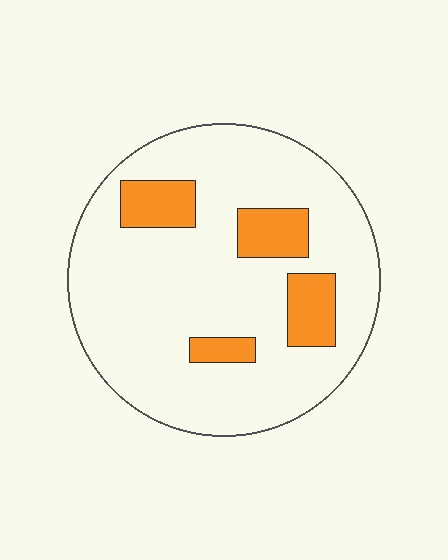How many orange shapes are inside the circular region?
4.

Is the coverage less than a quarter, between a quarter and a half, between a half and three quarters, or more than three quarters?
Less than a quarter.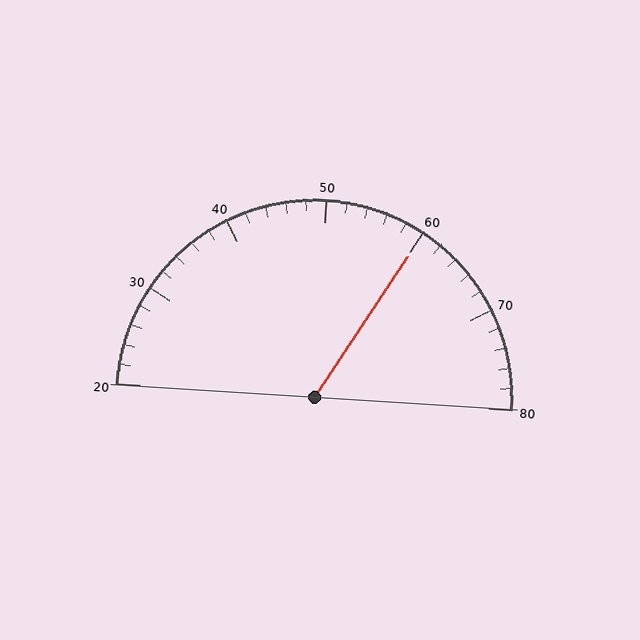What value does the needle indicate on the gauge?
The needle indicates approximately 60.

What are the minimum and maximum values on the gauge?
The gauge ranges from 20 to 80.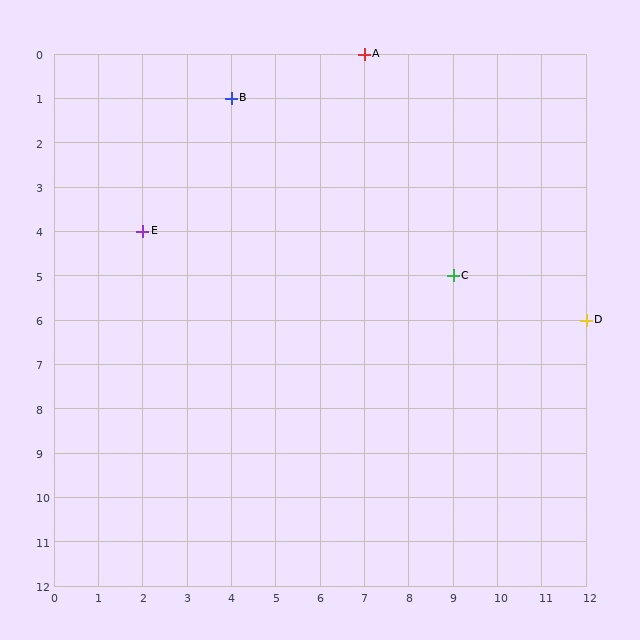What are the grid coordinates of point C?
Point C is at grid coordinates (9, 5).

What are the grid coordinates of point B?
Point B is at grid coordinates (4, 1).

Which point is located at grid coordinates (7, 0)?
Point A is at (7, 0).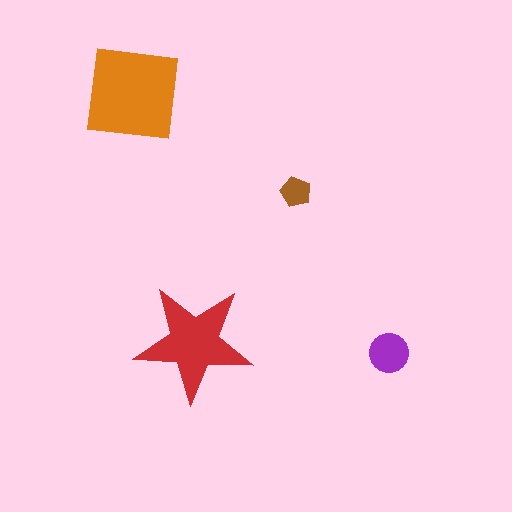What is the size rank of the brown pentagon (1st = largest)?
4th.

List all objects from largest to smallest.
The orange square, the red star, the purple circle, the brown pentagon.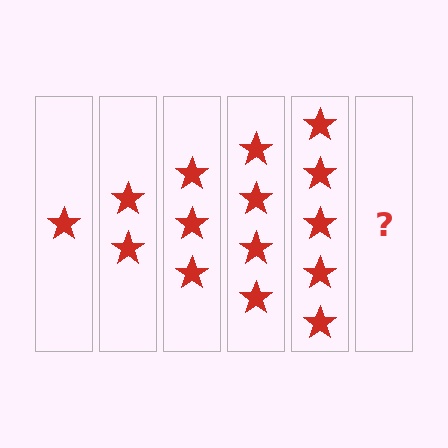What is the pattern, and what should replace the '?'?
The pattern is that each step adds one more star. The '?' should be 6 stars.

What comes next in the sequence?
The next element should be 6 stars.